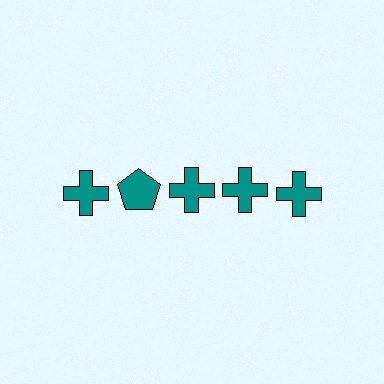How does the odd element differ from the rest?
It has a different shape: pentagon instead of cross.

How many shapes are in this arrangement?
There are 5 shapes arranged in a grid pattern.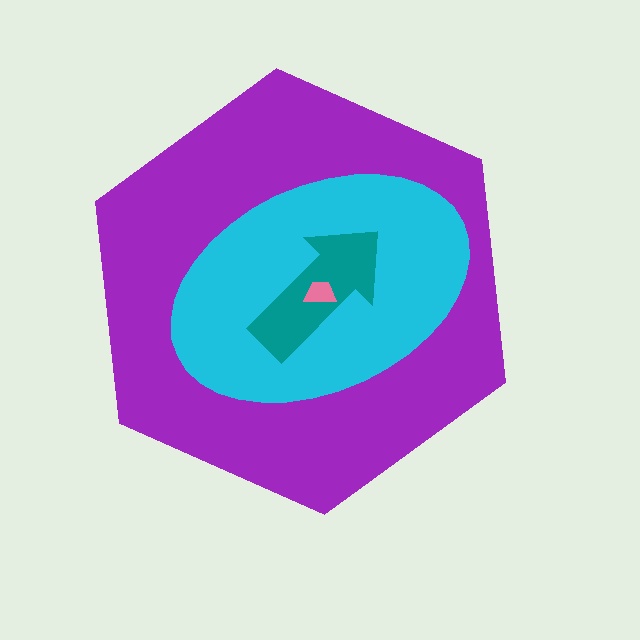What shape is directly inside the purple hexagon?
The cyan ellipse.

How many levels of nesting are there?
4.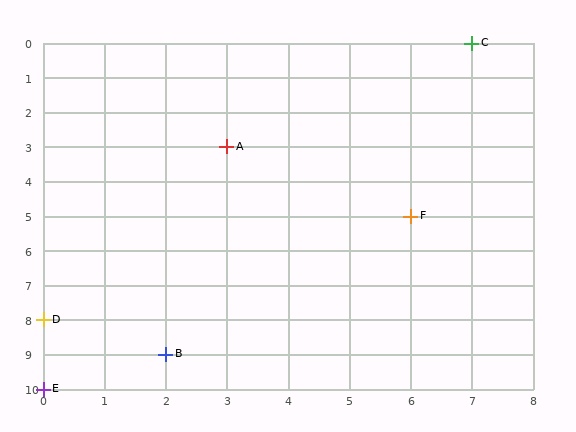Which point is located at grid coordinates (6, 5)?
Point F is at (6, 5).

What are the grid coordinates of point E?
Point E is at grid coordinates (0, 10).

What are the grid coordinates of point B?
Point B is at grid coordinates (2, 9).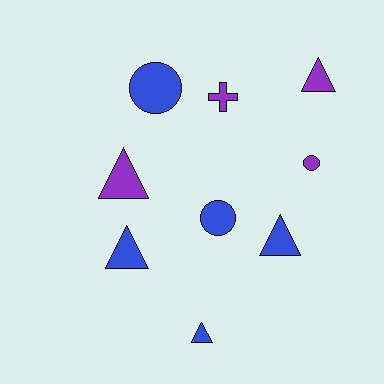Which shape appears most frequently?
Triangle, with 5 objects.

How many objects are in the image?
There are 9 objects.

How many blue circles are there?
There are 2 blue circles.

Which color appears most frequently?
Blue, with 5 objects.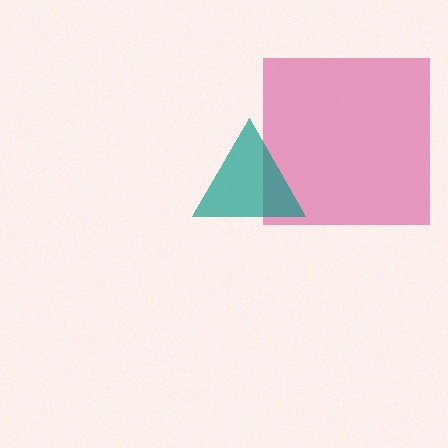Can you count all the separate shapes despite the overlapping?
Yes, there are 2 separate shapes.